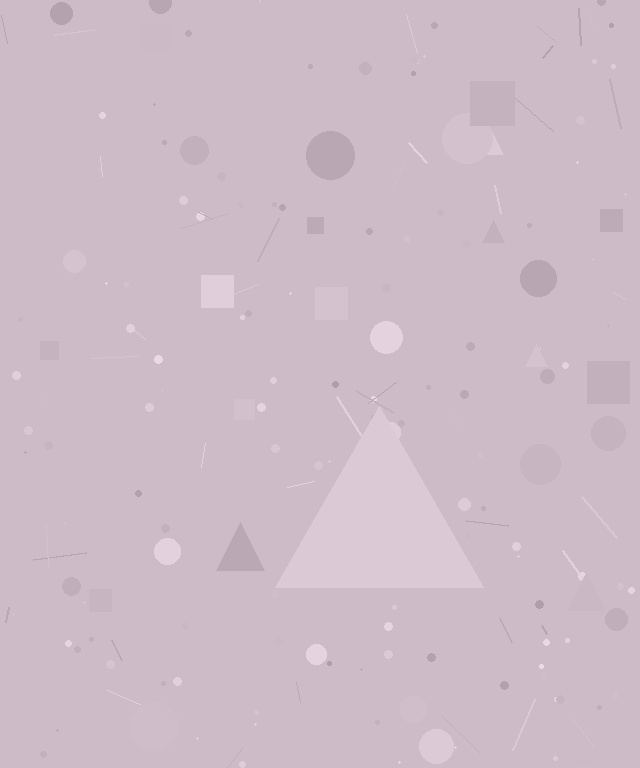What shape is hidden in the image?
A triangle is hidden in the image.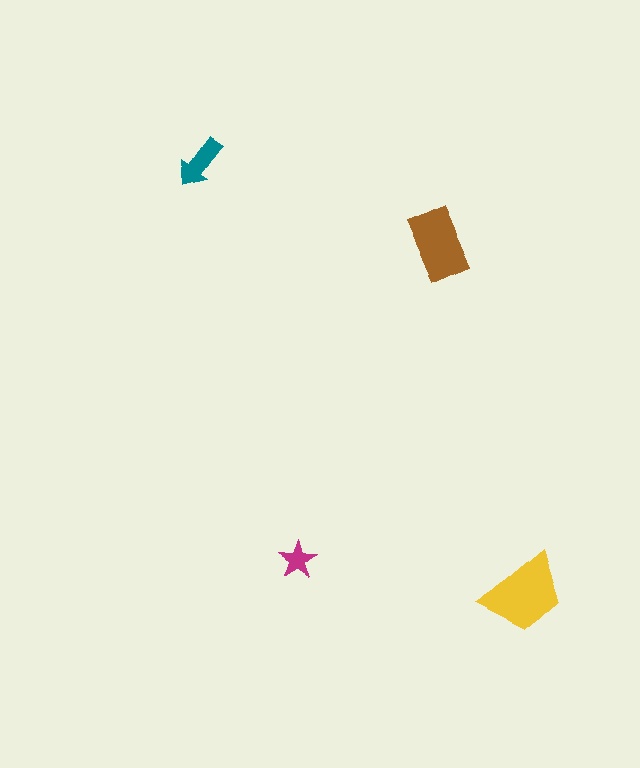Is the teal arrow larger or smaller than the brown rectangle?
Smaller.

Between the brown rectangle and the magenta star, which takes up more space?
The brown rectangle.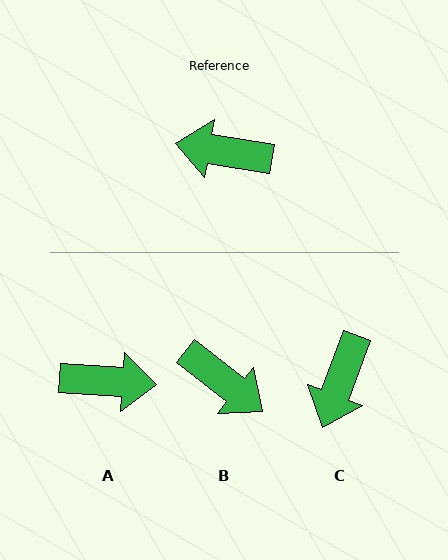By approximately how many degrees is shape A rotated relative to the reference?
Approximately 174 degrees clockwise.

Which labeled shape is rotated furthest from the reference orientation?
A, about 174 degrees away.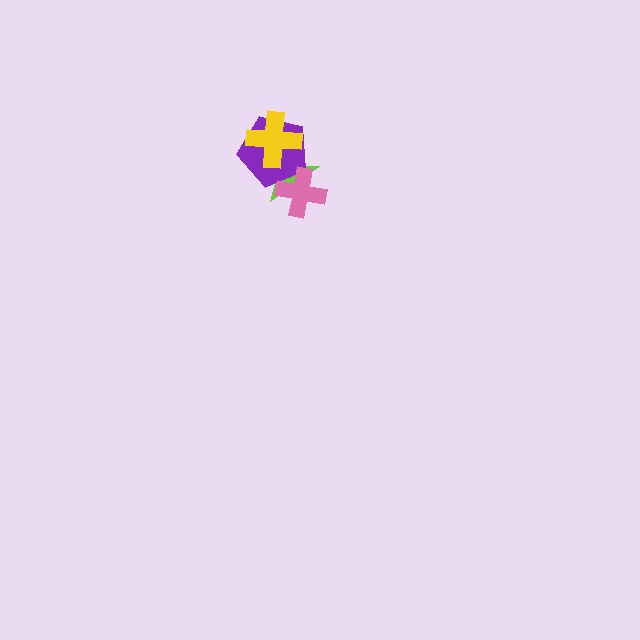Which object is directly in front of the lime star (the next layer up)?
The purple pentagon is directly in front of the lime star.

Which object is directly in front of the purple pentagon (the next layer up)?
The yellow cross is directly in front of the purple pentagon.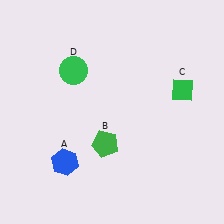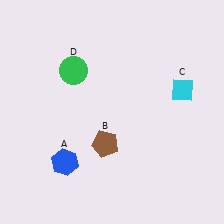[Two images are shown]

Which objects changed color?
B changed from green to brown. C changed from green to cyan.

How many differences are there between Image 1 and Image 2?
There are 2 differences between the two images.